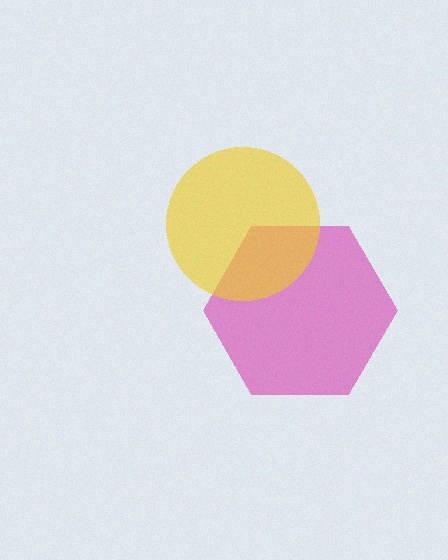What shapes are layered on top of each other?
The layered shapes are: a pink hexagon, a yellow circle.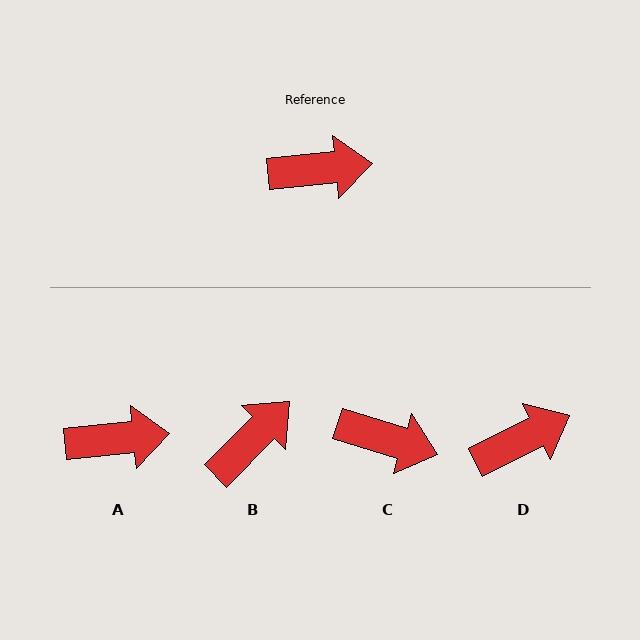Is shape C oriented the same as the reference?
No, it is off by about 23 degrees.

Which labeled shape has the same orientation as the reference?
A.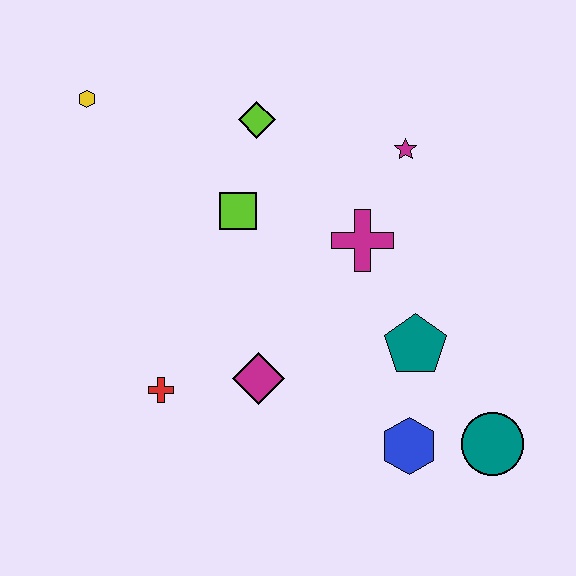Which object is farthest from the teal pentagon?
The yellow hexagon is farthest from the teal pentagon.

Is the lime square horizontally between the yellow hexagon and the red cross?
No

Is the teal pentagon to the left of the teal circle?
Yes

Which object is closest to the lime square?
The lime diamond is closest to the lime square.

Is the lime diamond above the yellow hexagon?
No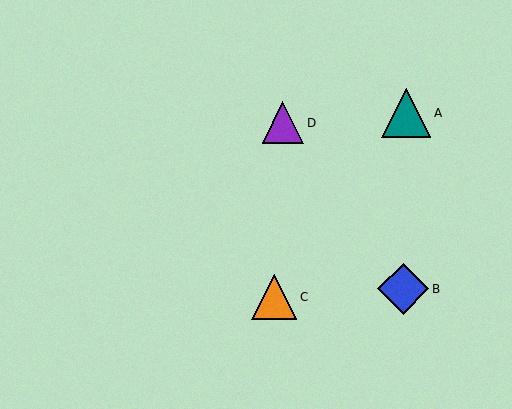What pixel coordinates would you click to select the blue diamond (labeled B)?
Click at (403, 289) to select the blue diamond B.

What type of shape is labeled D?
Shape D is a purple triangle.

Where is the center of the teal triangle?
The center of the teal triangle is at (406, 113).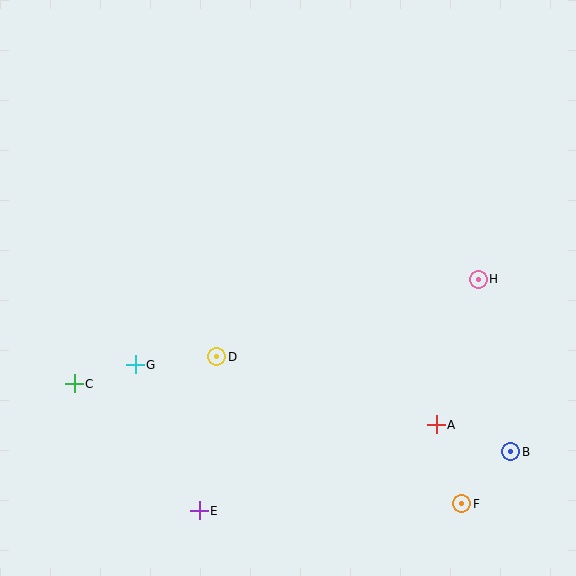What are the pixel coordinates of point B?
Point B is at (510, 452).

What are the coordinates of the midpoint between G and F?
The midpoint between G and F is at (298, 434).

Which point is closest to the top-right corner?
Point H is closest to the top-right corner.